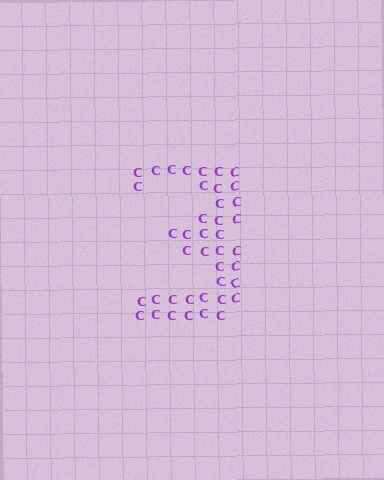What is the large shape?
The large shape is the digit 3.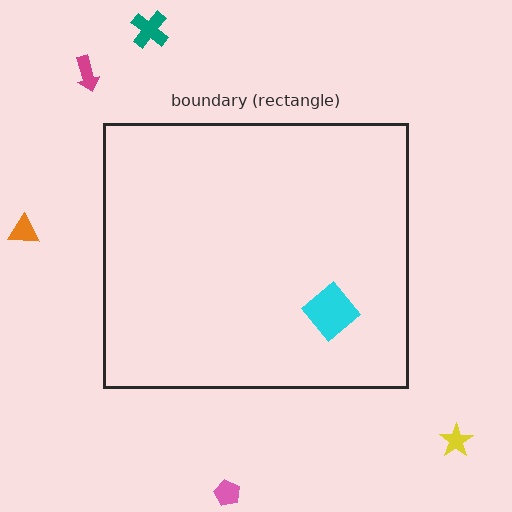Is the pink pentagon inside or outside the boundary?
Outside.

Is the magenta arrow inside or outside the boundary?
Outside.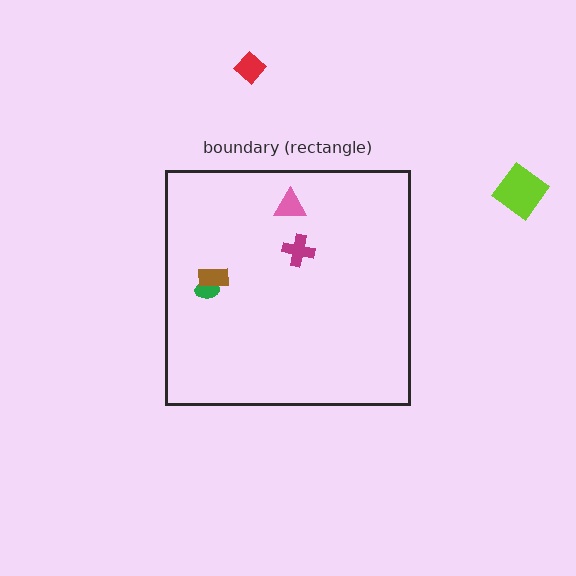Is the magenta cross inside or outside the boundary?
Inside.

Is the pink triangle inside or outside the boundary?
Inside.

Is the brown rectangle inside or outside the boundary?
Inside.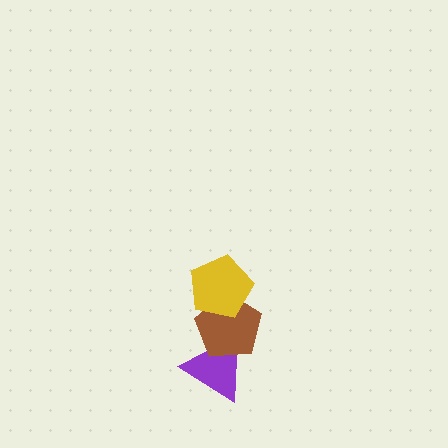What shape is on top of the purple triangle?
The brown pentagon is on top of the purple triangle.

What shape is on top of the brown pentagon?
The yellow pentagon is on top of the brown pentagon.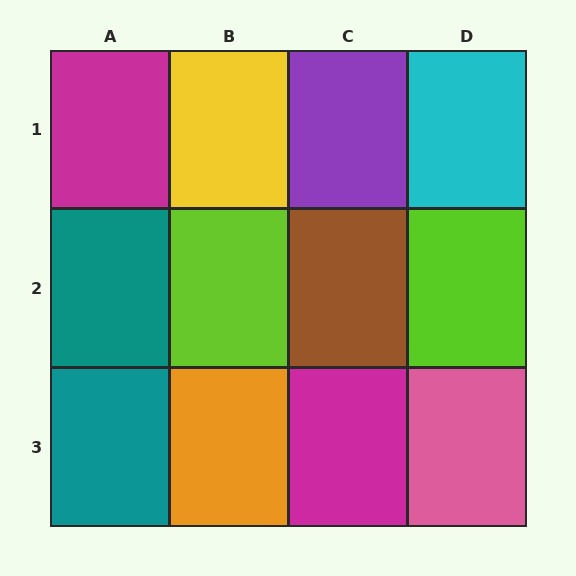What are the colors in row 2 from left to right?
Teal, lime, brown, lime.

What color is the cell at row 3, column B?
Orange.